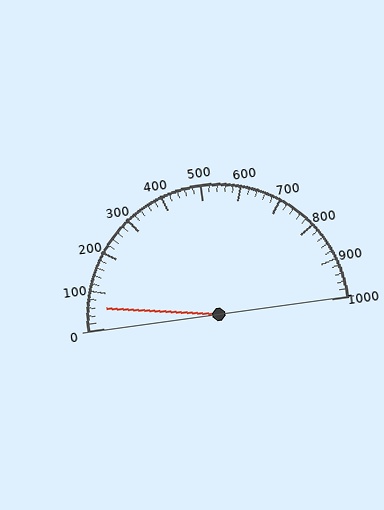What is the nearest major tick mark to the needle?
The nearest major tick mark is 100.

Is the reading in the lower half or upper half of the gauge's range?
The reading is in the lower half of the range (0 to 1000).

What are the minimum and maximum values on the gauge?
The gauge ranges from 0 to 1000.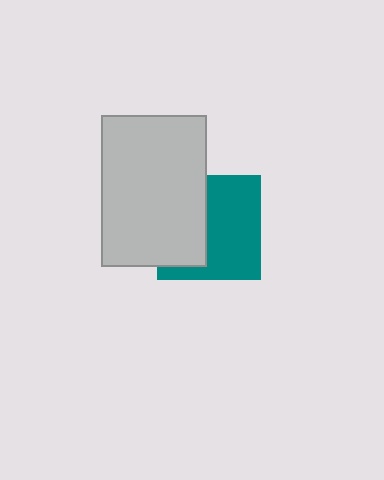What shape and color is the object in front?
The object in front is a light gray rectangle.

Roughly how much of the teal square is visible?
About half of it is visible (roughly 57%).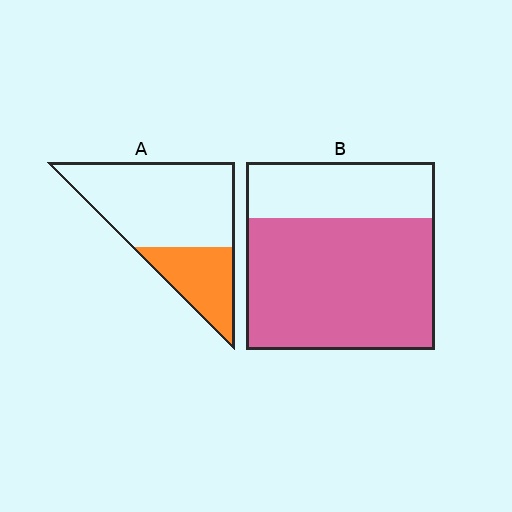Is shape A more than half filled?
No.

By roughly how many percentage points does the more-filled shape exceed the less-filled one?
By roughly 40 percentage points (B over A).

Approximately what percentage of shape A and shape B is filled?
A is approximately 30% and B is approximately 70%.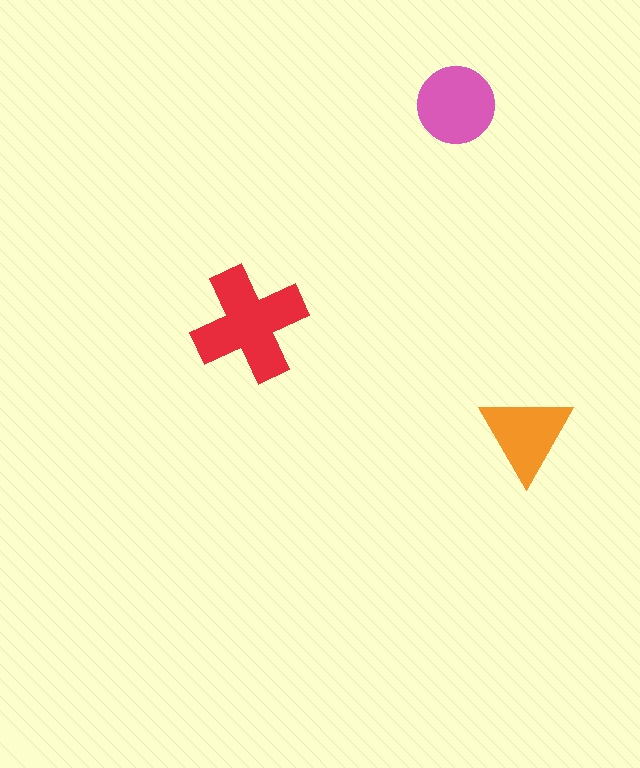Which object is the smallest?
The orange triangle.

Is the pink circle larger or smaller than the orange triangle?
Larger.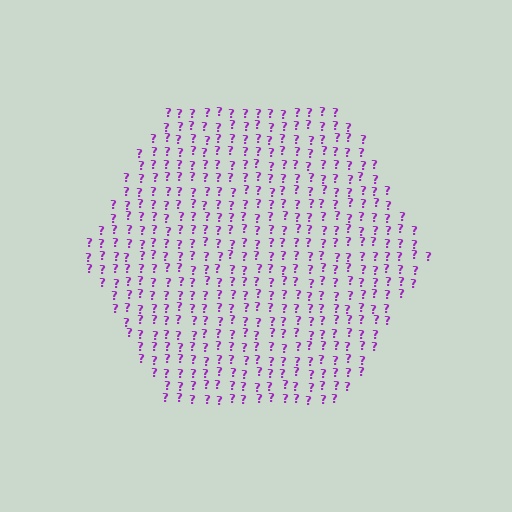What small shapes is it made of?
It is made of small question marks.